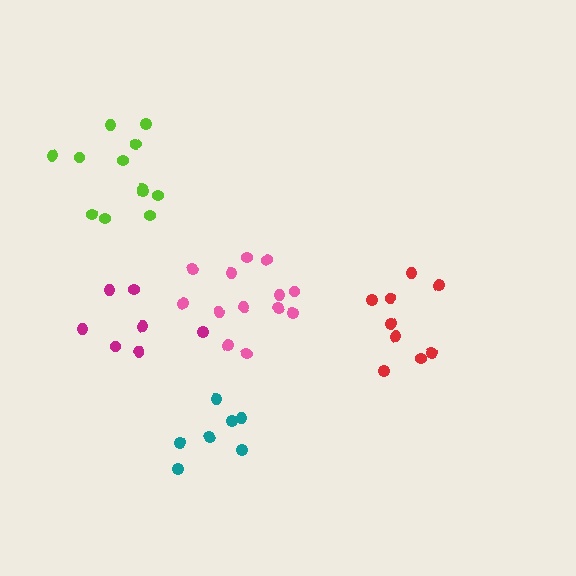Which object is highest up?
The lime cluster is topmost.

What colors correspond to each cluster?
The clusters are colored: pink, teal, lime, magenta, red.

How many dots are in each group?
Group 1: 13 dots, Group 2: 7 dots, Group 3: 12 dots, Group 4: 7 dots, Group 5: 9 dots (48 total).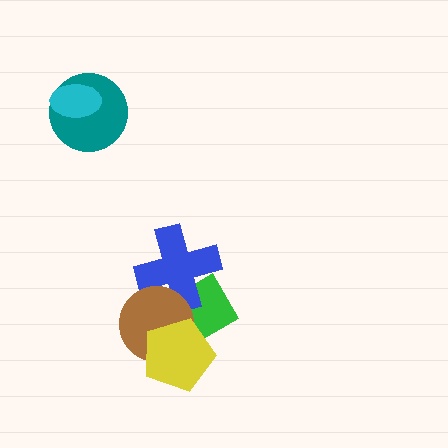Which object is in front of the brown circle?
The yellow pentagon is in front of the brown circle.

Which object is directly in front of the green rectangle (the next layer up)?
The blue cross is directly in front of the green rectangle.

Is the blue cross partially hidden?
Yes, it is partially covered by another shape.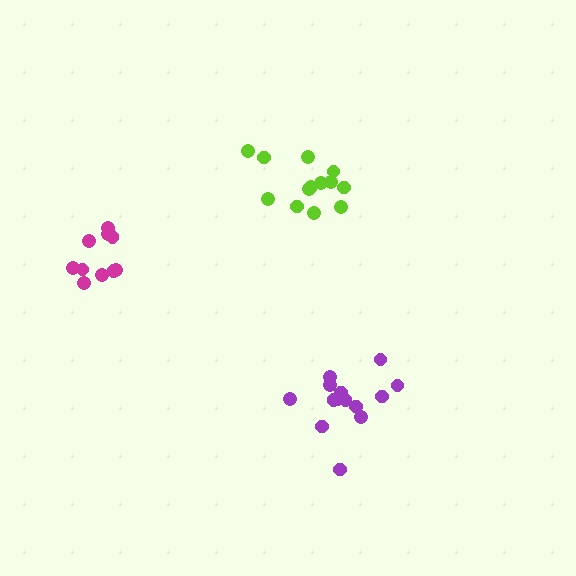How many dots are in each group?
Group 1: 10 dots, Group 2: 13 dots, Group 3: 14 dots (37 total).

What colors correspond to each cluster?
The clusters are colored: magenta, lime, purple.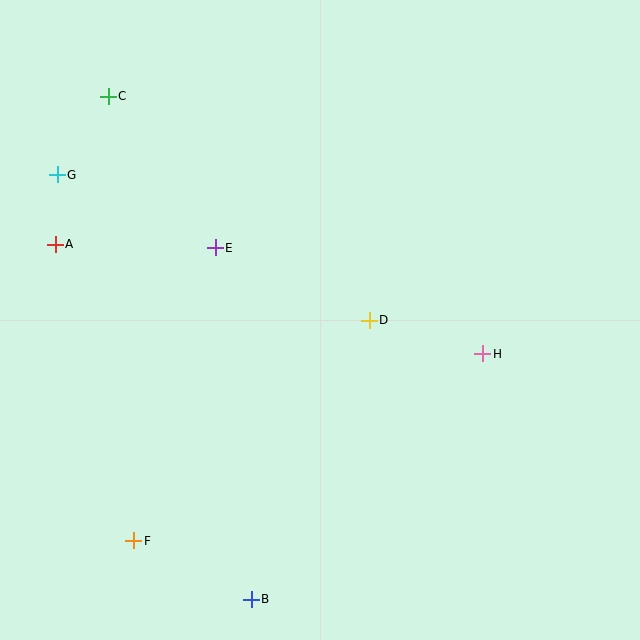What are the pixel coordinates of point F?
Point F is at (134, 541).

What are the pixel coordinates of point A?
Point A is at (55, 244).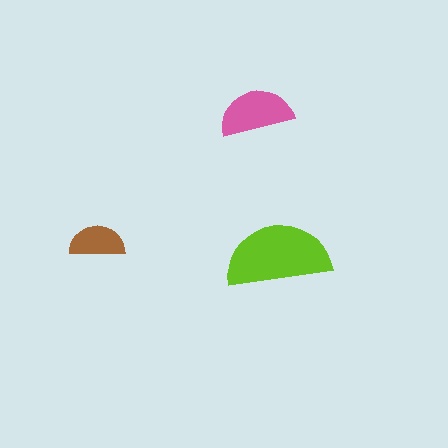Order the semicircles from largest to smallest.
the lime one, the pink one, the brown one.